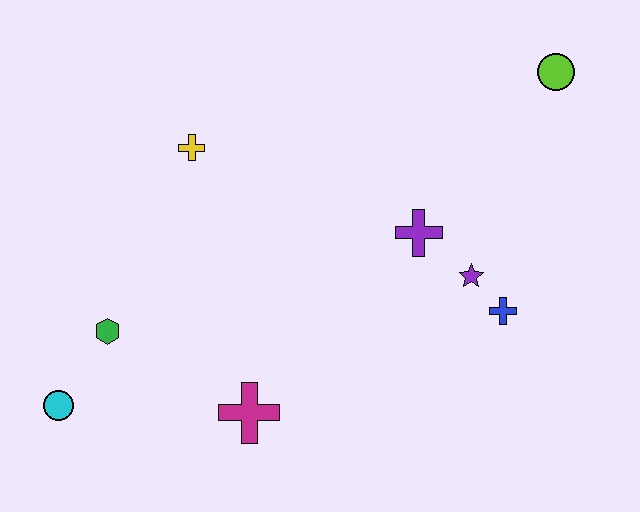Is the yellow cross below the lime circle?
Yes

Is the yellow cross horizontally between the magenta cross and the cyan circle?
Yes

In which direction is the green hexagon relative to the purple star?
The green hexagon is to the left of the purple star.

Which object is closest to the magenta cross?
The green hexagon is closest to the magenta cross.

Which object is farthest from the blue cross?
The cyan circle is farthest from the blue cross.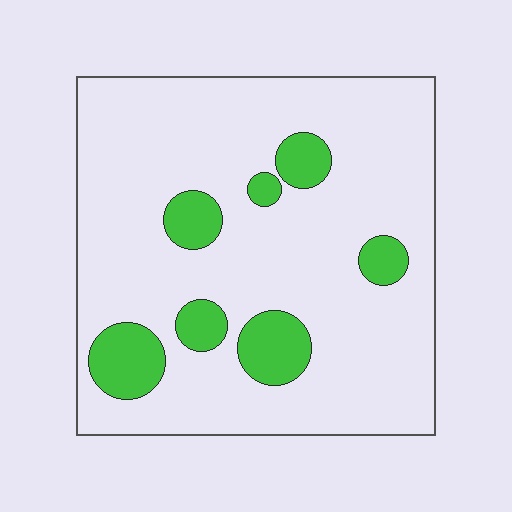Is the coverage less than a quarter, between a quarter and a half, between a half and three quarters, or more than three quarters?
Less than a quarter.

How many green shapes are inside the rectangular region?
7.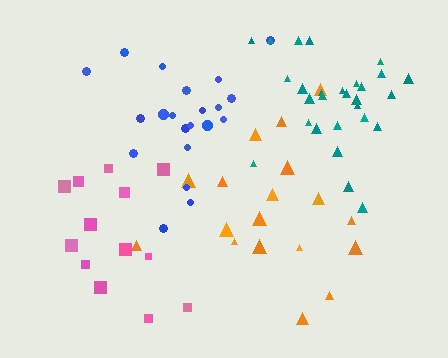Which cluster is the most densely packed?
Teal.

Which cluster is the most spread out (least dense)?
Orange.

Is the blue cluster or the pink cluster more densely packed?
Pink.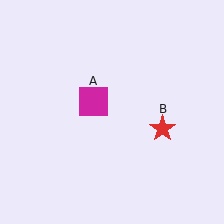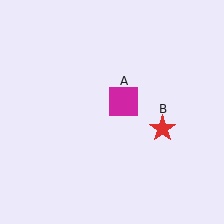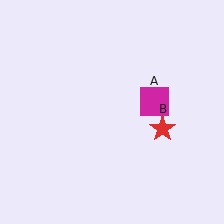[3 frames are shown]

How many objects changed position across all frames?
1 object changed position: magenta square (object A).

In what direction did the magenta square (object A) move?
The magenta square (object A) moved right.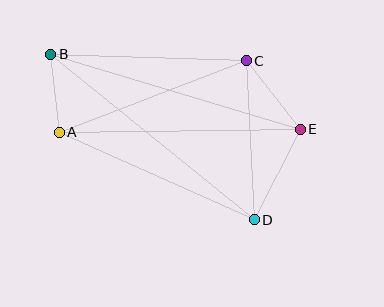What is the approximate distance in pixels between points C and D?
The distance between C and D is approximately 159 pixels.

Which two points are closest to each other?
Points A and B are closest to each other.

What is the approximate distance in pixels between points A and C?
The distance between A and C is approximately 200 pixels.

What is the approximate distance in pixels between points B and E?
The distance between B and E is approximately 261 pixels.